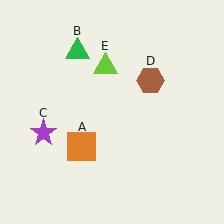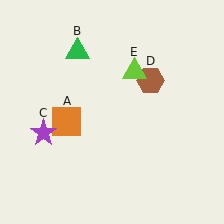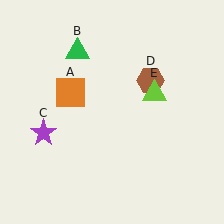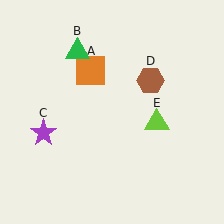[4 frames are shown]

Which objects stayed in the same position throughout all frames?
Green triangle (object B) and purple star (object C) and brown hexagon (object D) remained stationary.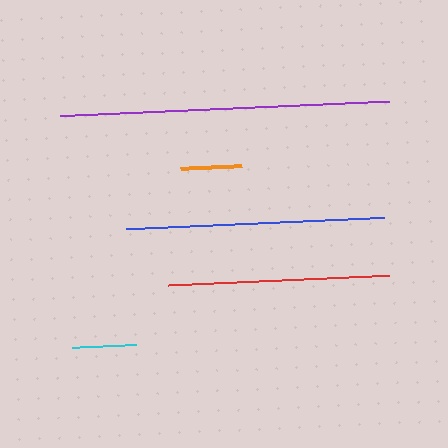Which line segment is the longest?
The purple line is the longest at approximately 329 pixels.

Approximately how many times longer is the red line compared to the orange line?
The red line is approximately 3.6 times the length of the orange line.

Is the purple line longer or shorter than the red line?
The purple line is longer than the red line.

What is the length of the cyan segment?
The cyan segment is approximately 65 pixels long.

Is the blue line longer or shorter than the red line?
The blue line is longer than the red line.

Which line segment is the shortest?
The orange line is the shortest at approximately 61 pixels.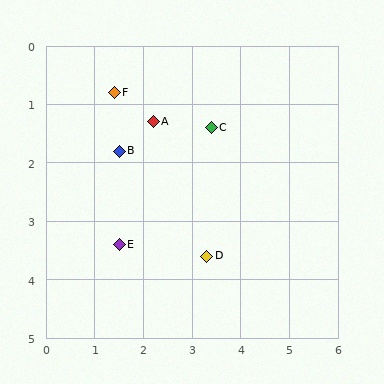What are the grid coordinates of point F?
Point F is at approximately (1.4, 0.8).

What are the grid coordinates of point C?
Point C is at approximately (3.4, 1.4).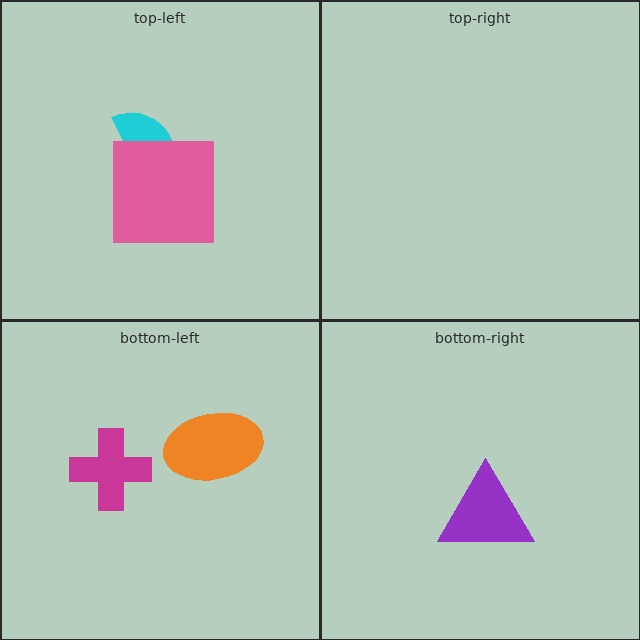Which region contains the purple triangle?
The bottom-right region.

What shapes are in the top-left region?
The cyan semicircle, the pink square.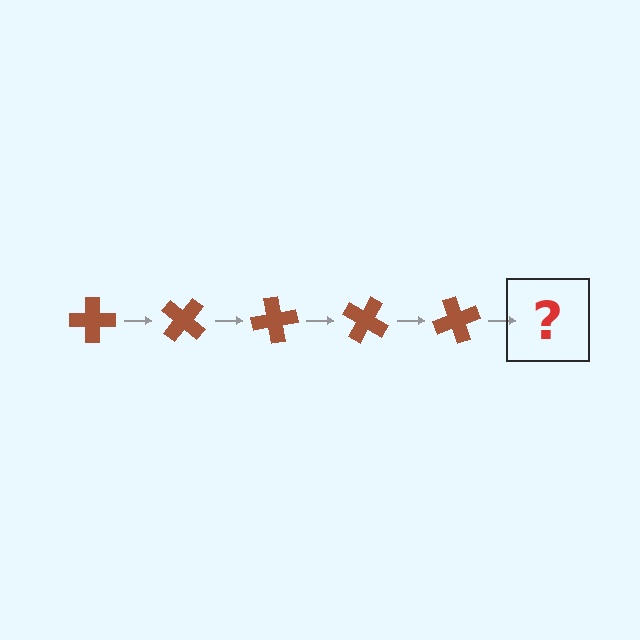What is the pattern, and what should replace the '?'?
The pattern is that the cross rotates 40 degrees each step. The '?' should be a brown cross rotated 200 degrees.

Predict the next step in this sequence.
The next step is a brown cross rotated 200 degrees.